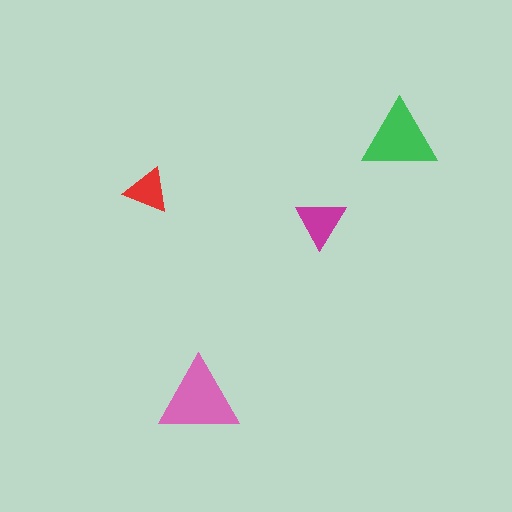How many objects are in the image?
There are 4 objects in the image.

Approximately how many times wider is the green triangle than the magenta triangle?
About 1.5 times wider.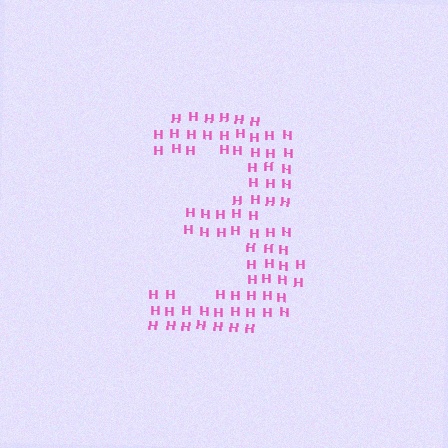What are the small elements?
The small elements are letter H's.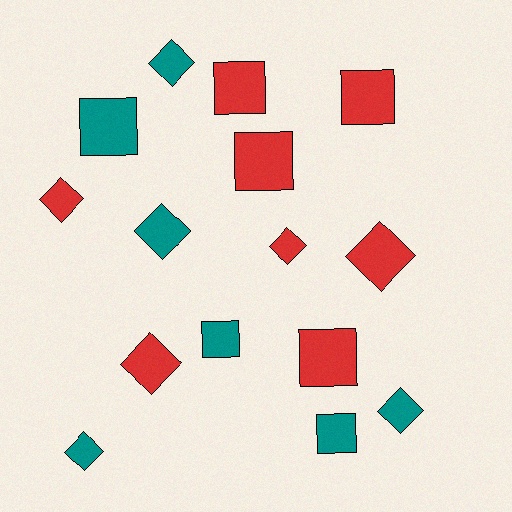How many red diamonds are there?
There are 4 red diamonds.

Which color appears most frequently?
Red, with 8 objects.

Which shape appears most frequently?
Diamond, with 8 objects.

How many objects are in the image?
There are 15 objects.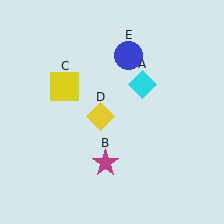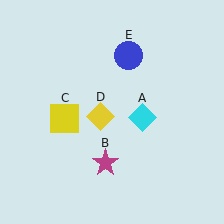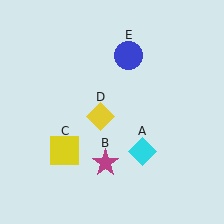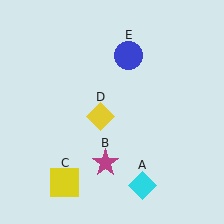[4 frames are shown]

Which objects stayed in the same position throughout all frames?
Magenta star (object B) and yellow diamond (object D) and blue circle (object E) remained stationary.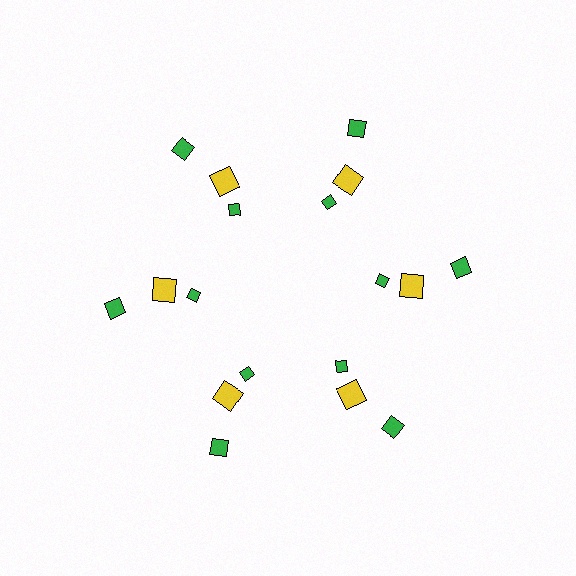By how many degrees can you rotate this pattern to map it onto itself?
The pattern maps onto itself every 60 degrees of rotation.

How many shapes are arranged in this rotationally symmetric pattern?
There are 18 shapes, arranged in 6 groups of 3.